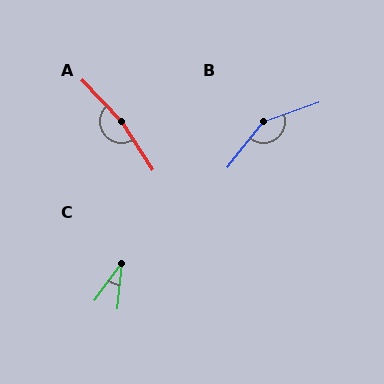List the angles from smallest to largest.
C (31°), B (148°), A (169°).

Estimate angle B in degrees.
Approximately 148 degrees.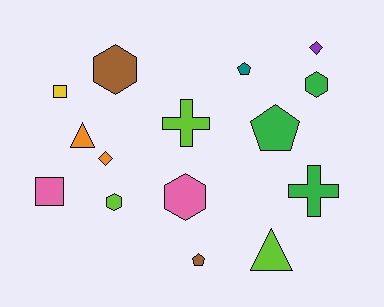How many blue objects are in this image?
There are no blue objects.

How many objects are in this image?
There are 15 objects.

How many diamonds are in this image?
There are 2 diamonds.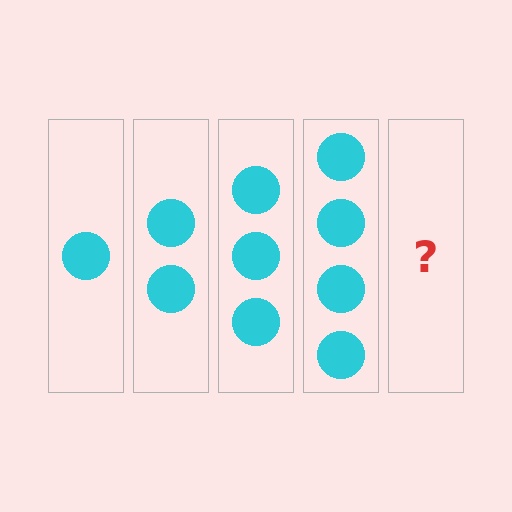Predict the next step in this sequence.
The next step is 5 circles.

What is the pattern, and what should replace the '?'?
The pattern is that each step adds one more circle. The '?' should be 5 circles.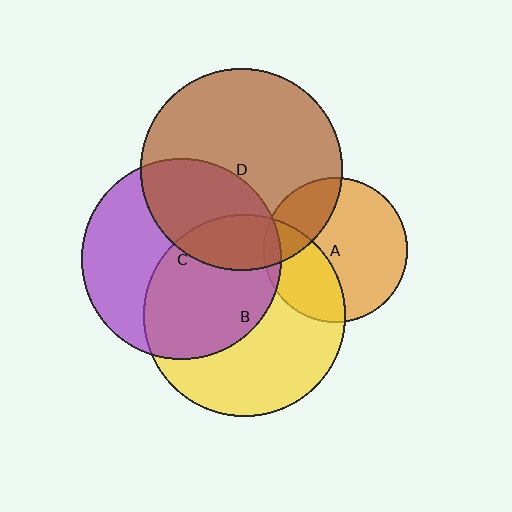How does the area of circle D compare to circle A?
Approximately 2.0 times.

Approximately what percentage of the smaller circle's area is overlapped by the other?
Approximately 5%.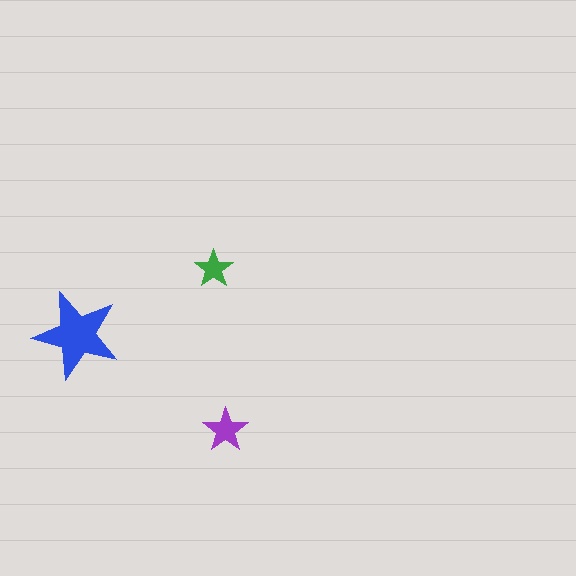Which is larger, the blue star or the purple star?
The blue one.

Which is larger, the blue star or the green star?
The blue one.